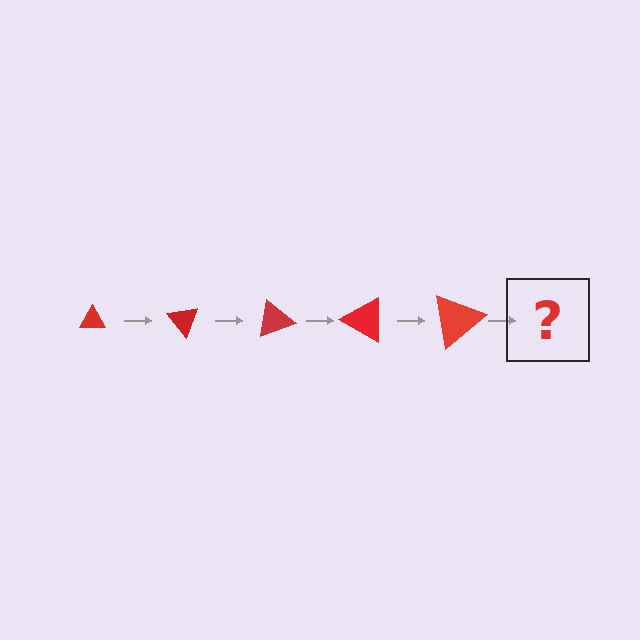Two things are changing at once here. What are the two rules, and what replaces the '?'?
The two rules are that the triangle grows larger each step and it rotates 50 degrees each step. The '?' should be a triangle, larger than the previous one and rotated 250 degrees from the start.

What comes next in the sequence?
The next element should be a triangle, larger than the previous one and rotated 250 degrees from the start.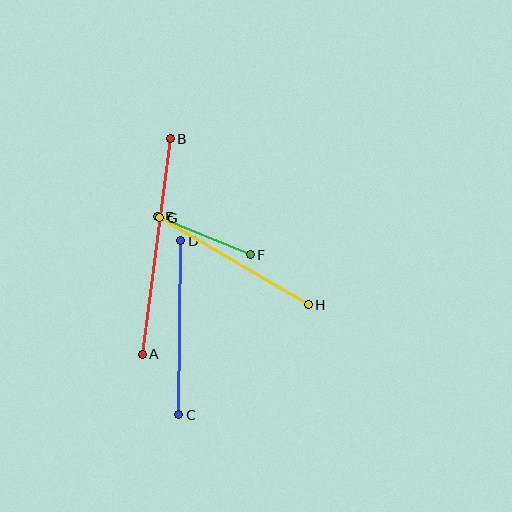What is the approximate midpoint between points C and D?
The midpoint is at approximately (180, 328) pixels.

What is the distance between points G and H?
The distance is approximately 172 pixels.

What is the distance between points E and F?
The distance is approximately 100 pixels.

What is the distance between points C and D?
The distance is approximately 174 pixels.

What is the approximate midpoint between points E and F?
The midpoint is at approximately (204, 236) pixels.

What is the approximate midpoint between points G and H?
The midpoint is at approximately (234, 261) pixels.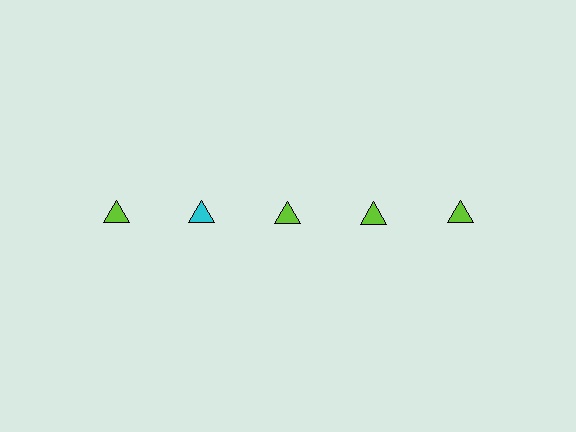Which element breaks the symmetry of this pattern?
The cyan triangle in the top row, second from left column breaks the symmetry. All other shapes are lime triangles.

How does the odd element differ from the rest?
It has a different color: cyan instead of lime.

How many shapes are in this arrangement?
There are 5 shapes arranged in a grid pattern.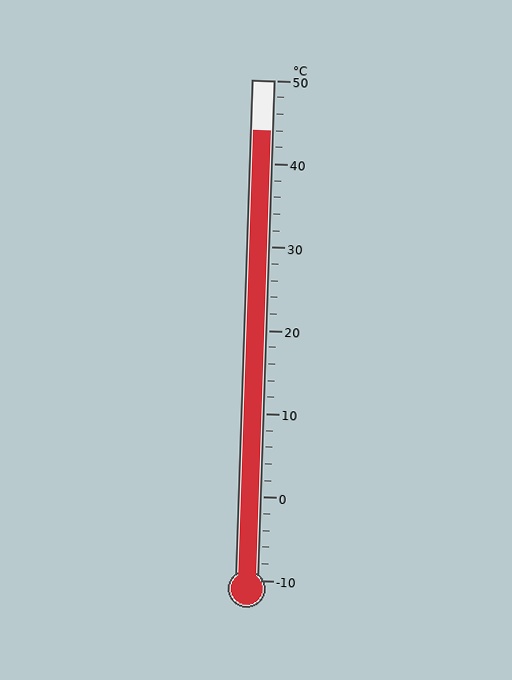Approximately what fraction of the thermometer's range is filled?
The thermometer is filled to approximately 90% of its range.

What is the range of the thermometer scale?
The thermometer scale ranges from -10°C to 50°C.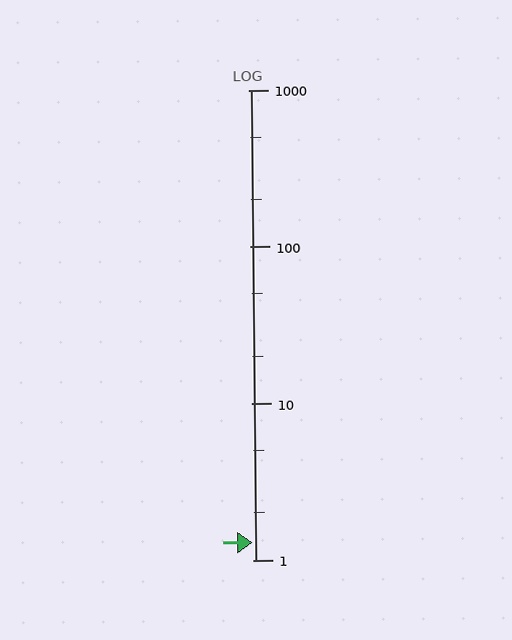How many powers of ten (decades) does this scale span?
The scale spans 3 decades, from 1 to 1000.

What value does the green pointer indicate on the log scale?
The pointer indicates approximately 1.3.